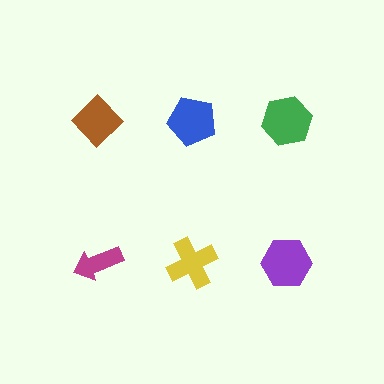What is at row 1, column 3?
A green hexagon.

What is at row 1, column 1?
A brown diamond.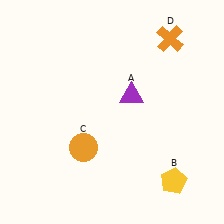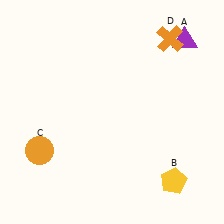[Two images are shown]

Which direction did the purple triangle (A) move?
The purple triangle (A) moved up.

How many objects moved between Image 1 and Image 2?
2 objects moved between the two images.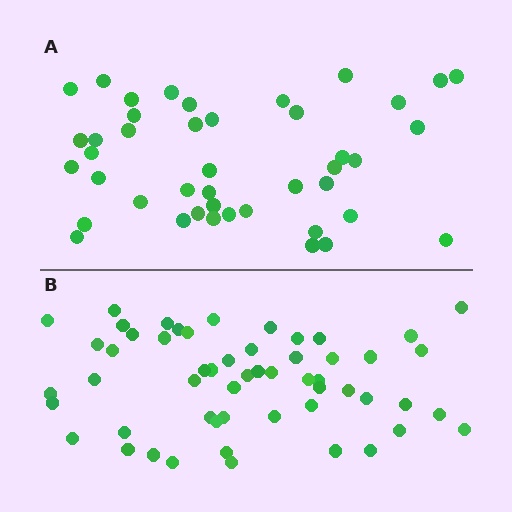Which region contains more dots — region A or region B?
Region B (the bottom region) has more dots.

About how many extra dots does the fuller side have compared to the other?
Region B has roughly 12 or so more dots than region A.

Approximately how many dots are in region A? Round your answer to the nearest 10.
About 40 dots. (The exact count is 43, which rounds to 40.)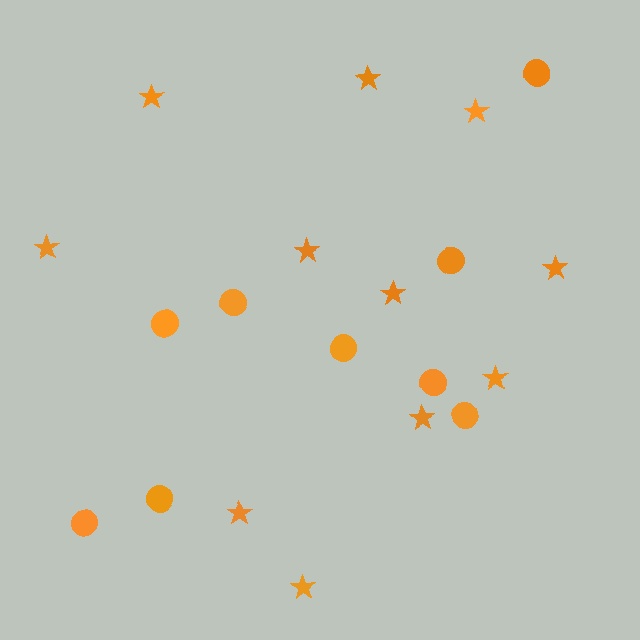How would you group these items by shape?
There are 2 groups: one group of stars (11) and one group of circles (9).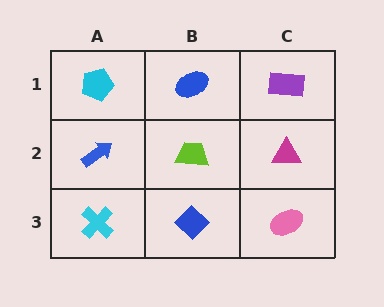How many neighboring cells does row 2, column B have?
4.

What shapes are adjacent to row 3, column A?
A blue arrow (row 2, column A), a blue diamond (row 3, column B).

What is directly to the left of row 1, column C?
A blue ellipse.